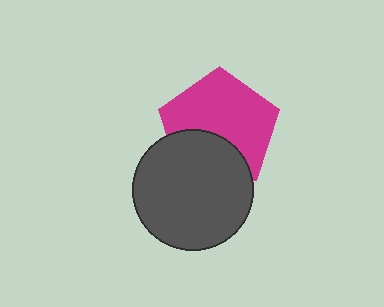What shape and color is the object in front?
The object in front is a dark gray circle.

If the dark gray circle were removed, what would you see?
You would see the complete magenta pentagon.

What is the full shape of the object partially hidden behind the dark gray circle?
The partially hidden object is a magenta pentagon.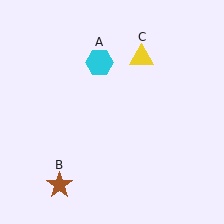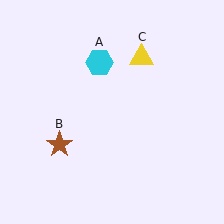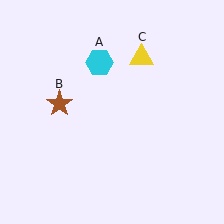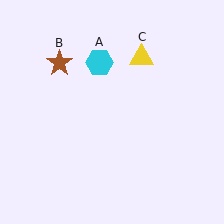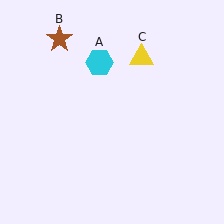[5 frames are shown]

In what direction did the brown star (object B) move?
The brown star (object B) moved up.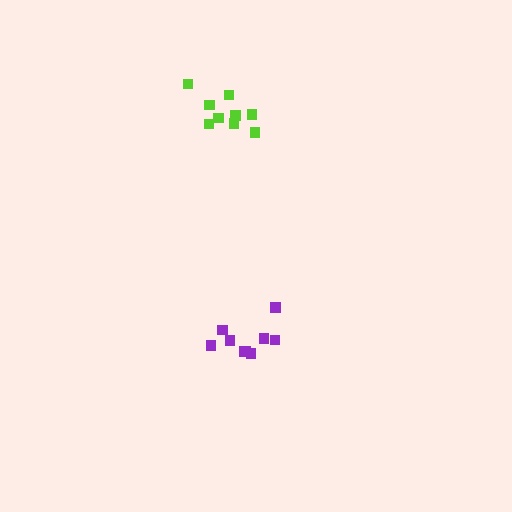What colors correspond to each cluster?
The clusters are colored: purple, lime.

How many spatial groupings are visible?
There are 2 spatial groupings.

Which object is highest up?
The lime cluster is topmost.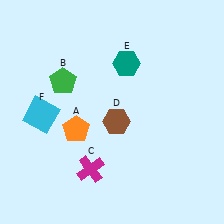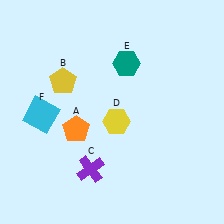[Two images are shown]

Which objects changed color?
B changed from green to yellow. C changed from magenta to purple. D changed from brown to yellow.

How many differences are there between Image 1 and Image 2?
There are 3 differences between the two images.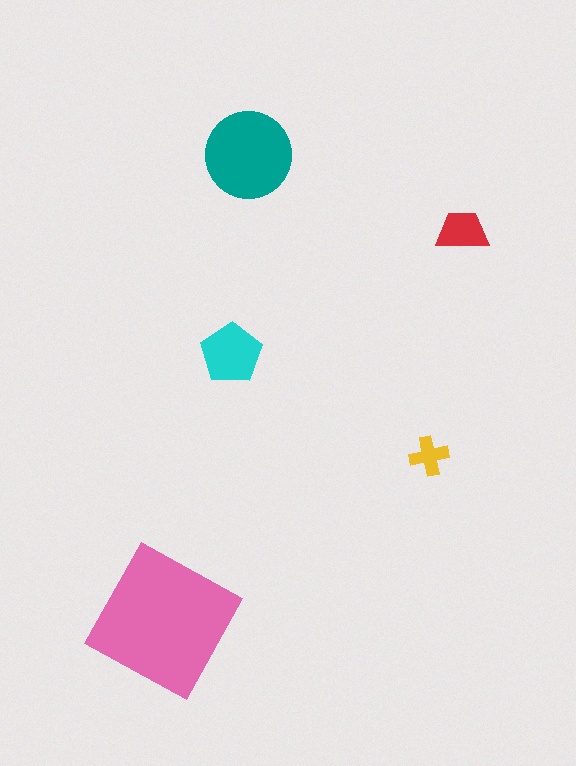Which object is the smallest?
The yellow cross.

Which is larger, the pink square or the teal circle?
The pink square.